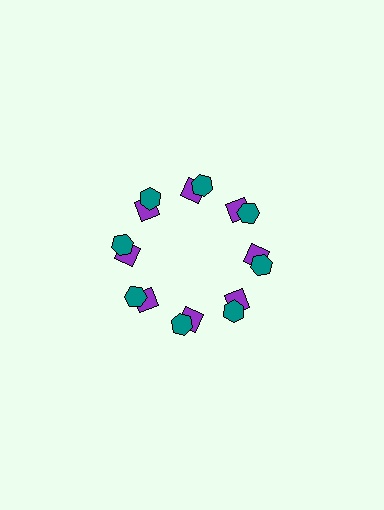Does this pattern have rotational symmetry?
Yes, this pattern has 8-fold rotational symmetry. It looks the same after rotating 45 degrees around the center.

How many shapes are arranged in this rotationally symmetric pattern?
There are 16 shapes, arranged in 8 groups of 2.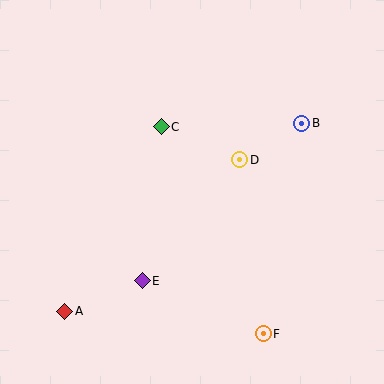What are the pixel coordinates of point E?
Point E is at (142, 281).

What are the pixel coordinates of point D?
Point D is at (240, 160).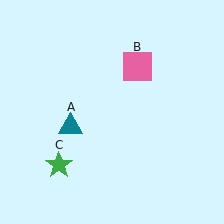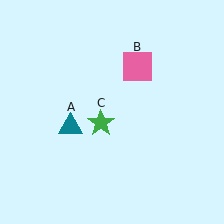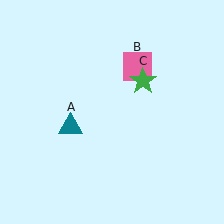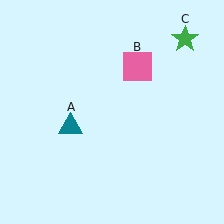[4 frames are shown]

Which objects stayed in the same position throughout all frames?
Teal triangle (object A) and pink square (object B) remained stationary.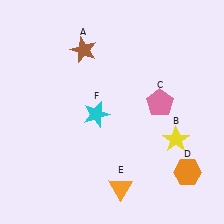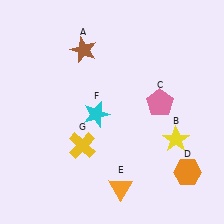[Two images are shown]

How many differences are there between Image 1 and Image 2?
There is 1 difference between the two images.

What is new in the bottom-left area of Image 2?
A yellow cross (G) was added in the bottom-left area of Image 2.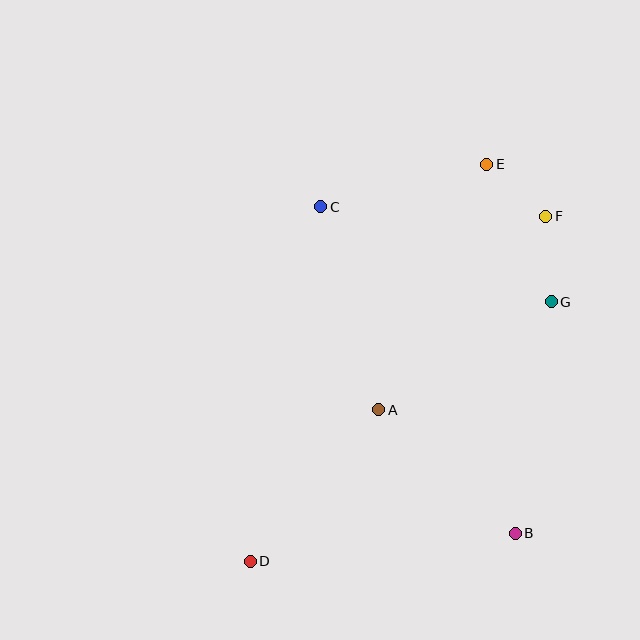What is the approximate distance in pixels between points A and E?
The distance between A and E is approximately 268 pixels.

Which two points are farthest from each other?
Points D and E are farthest from each other.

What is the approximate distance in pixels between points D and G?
The distance between D and G is approximately 397 pixels.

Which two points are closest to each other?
Points E and F are closest to each other.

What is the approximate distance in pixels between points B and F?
The distance between B and F is approximately 319 pixels.